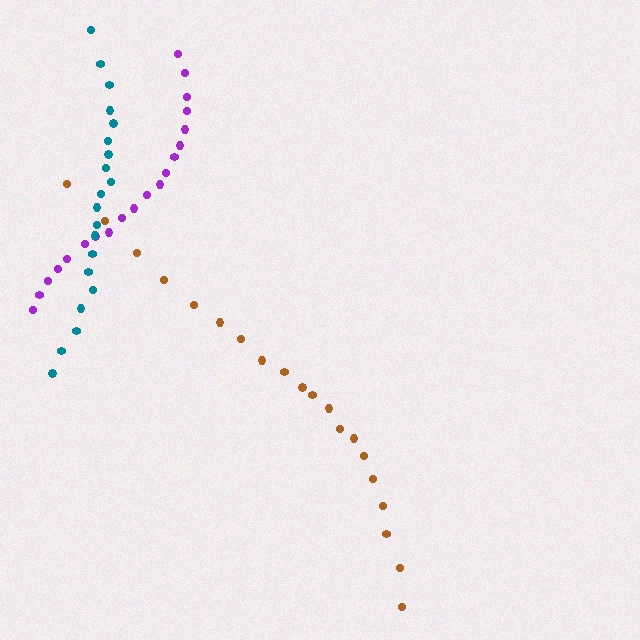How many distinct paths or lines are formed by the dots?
There are 3 distinct paths.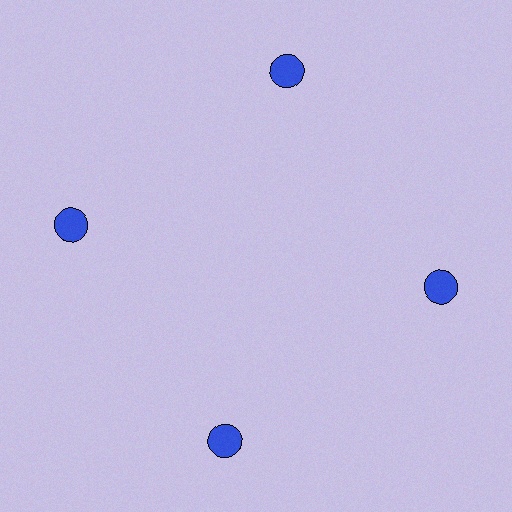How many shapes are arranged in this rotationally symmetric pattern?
There are 4 shapes, arranged in 4 groups of 1.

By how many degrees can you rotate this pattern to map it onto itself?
The pattern maps onto itself every 90 degrees of rotation.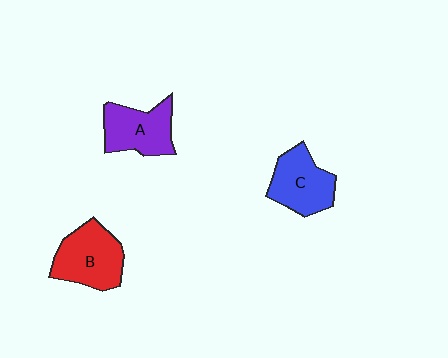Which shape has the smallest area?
Shape A (purple).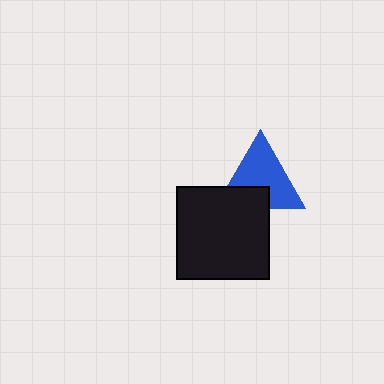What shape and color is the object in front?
The object in front is a black square.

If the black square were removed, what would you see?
You would see the complete blue triangle.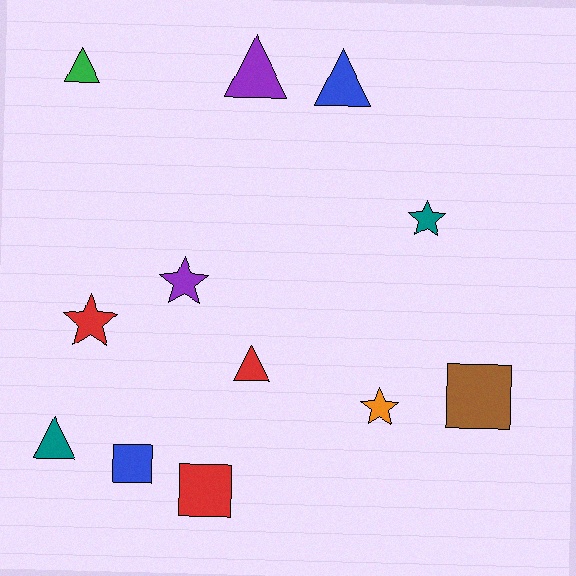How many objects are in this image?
There are 12 objects.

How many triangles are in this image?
There are 5 triangles.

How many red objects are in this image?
There are 3 red objects.